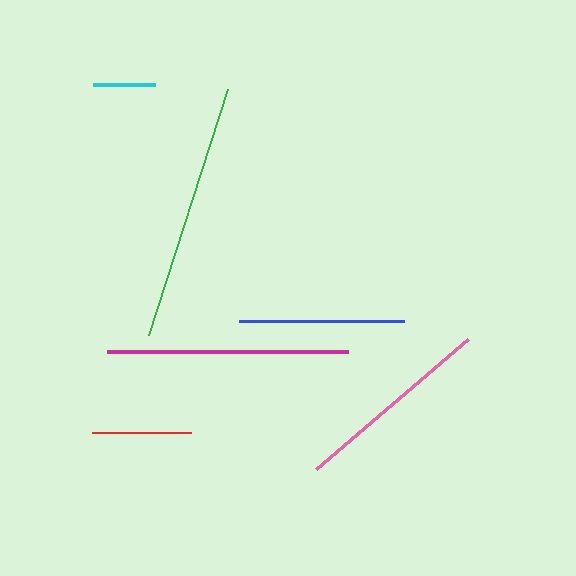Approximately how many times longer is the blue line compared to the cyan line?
The blue line is approximately 2.6 times the length of the cyan line.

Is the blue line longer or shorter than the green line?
The green line is longer than the blue line.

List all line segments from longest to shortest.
From longest to shortest: green, magenta, pink, blue, red, cyan.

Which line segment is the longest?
The green line is the longest at approximately 258 pixels.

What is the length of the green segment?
The green segment is approximately 258 pixels long.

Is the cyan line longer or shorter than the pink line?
The pink line is longer than the cyan line.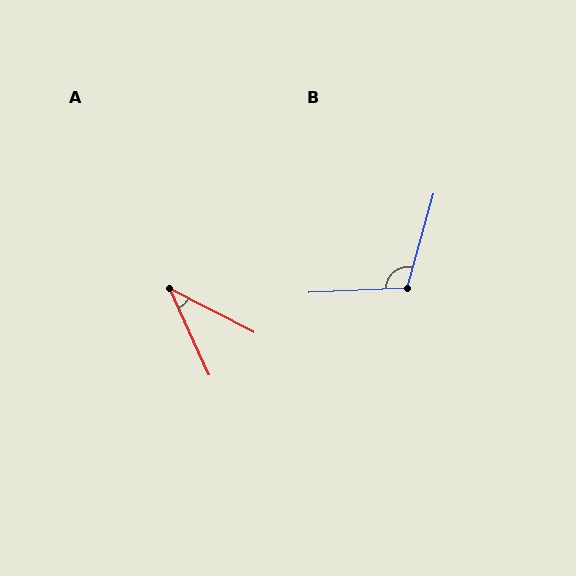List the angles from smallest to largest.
A (38°), B (108°).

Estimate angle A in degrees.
Approximately 38 degrees.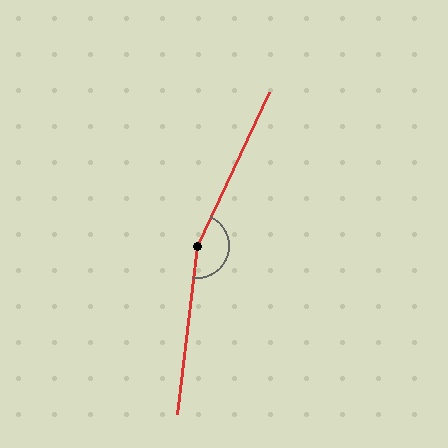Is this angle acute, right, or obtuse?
It is obtuse.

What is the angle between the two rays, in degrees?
Approximately 162 degrees.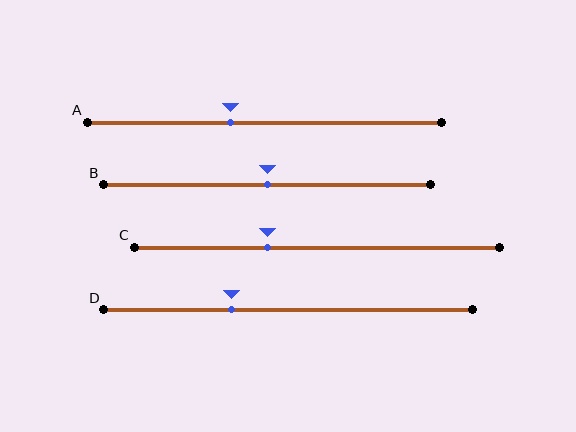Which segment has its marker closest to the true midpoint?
Segment B has its marker closest to the true midpoint.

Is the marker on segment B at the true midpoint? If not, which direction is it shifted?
Yes, the marker on segment B is at the true midpoint.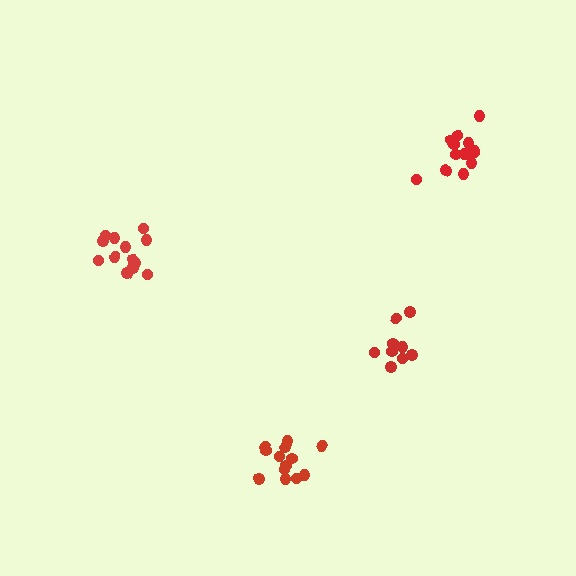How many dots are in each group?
Group 1: 13 dots, Group 2: 13 dots, Group 3: 14 dots, Group 4: 9 dots (49 total).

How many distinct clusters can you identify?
There are 4 distinct clusters.